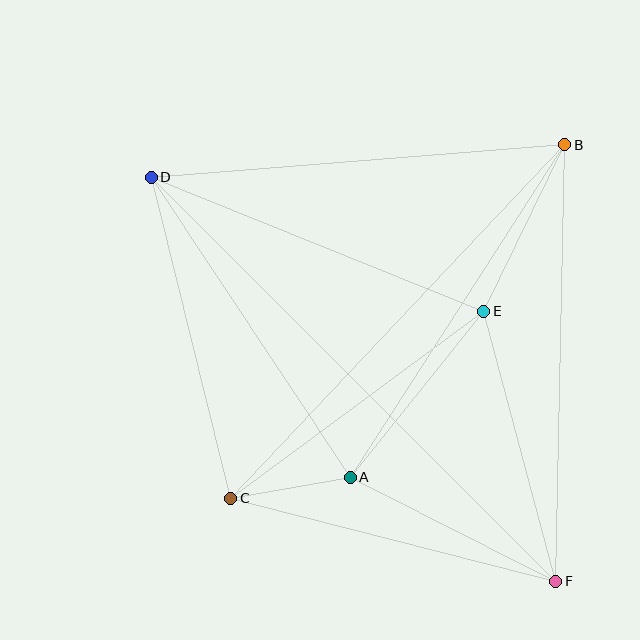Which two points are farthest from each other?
Points D and F are farthest from each other.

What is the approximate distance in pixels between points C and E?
The distance between C and E is approximately 314 pixels.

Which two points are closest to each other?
Points A and C are closest to each other.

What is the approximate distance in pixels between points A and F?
The distance between A and F is approximately 230 pixels.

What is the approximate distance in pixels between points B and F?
The distance between B and F is approximately 437 pixels.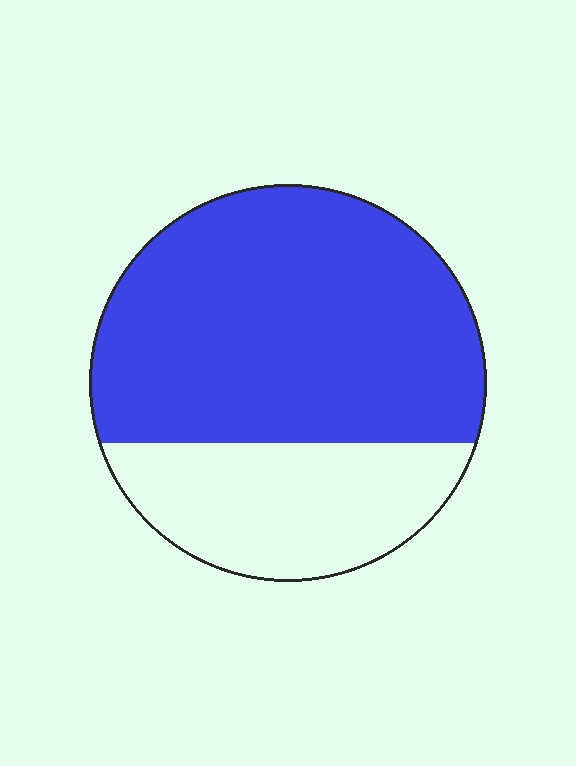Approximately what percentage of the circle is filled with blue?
Approximately 70%.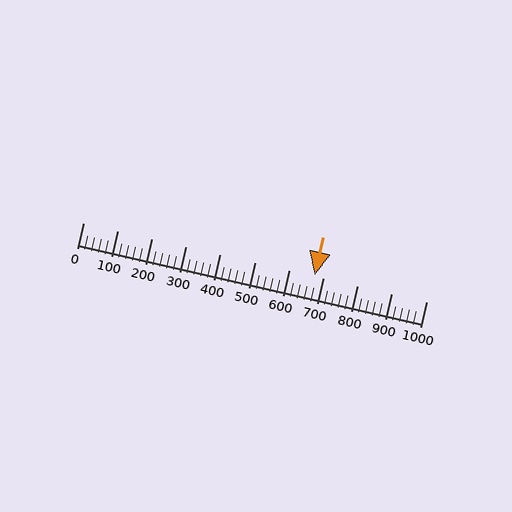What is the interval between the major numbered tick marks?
The major tick marks are spaced 100 units apart.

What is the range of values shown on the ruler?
The ruler shows values from 0 to 1000.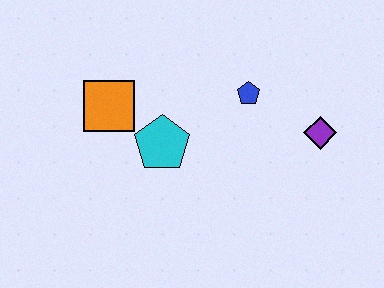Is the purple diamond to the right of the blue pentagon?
Yes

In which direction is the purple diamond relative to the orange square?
The purple diamond is to the right of the orange square.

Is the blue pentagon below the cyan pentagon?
No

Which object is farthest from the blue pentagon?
The orange square is farthest from the blue pentagon.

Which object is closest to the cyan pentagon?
The orange square is closest to the cyan pentagon.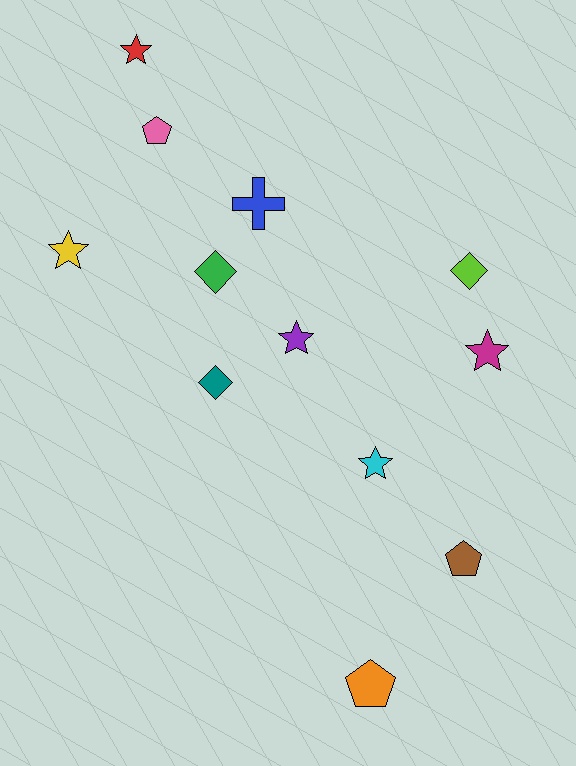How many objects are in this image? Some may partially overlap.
There are 12 objects.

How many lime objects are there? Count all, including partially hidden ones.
There is 1 lime object.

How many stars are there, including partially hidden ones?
There are 5 stars.